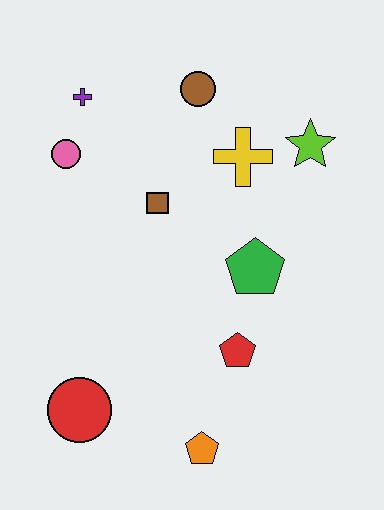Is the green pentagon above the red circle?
Yes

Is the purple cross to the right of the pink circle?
Yes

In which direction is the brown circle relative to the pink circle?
The brown circle is to the right of the pink circle.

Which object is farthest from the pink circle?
The orange pentagon is farthest from the pink circle.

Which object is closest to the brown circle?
The yellow cross is closest to the brown circle.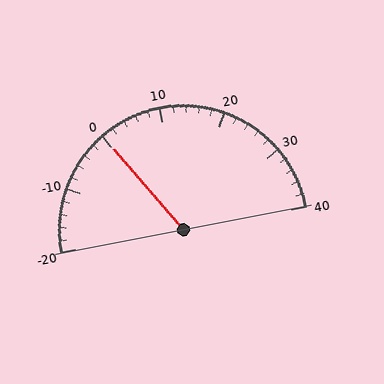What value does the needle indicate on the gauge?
The needle indicates approximately 0.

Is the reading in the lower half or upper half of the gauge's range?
The reading is in the lower half of the range (-20 to 40).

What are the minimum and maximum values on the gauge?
The gauge ranges from -20 to 40.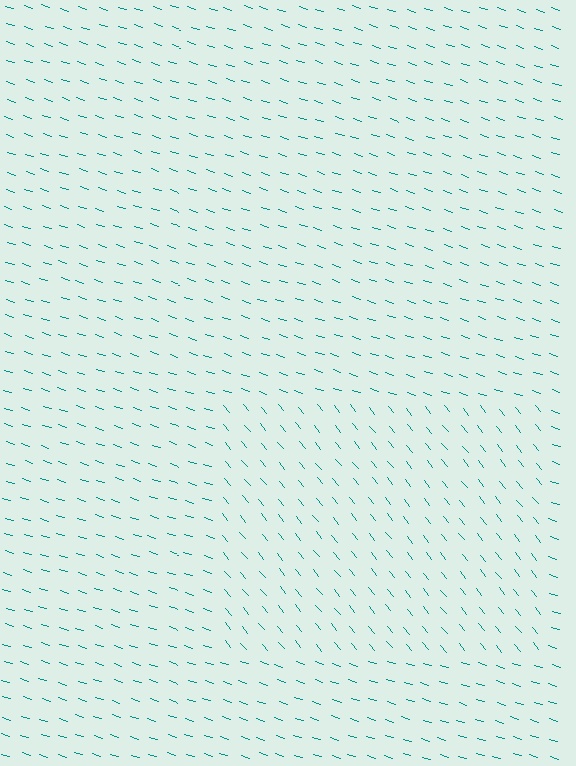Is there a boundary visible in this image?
Yes, there is a texture boundary formed by a change in line orientation.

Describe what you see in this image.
The image is filled with small teal line segments. A rectangle region in the image has lines oriented differently from the surrounding lines, creating a visible texture boundary.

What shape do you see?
I see a rectangle.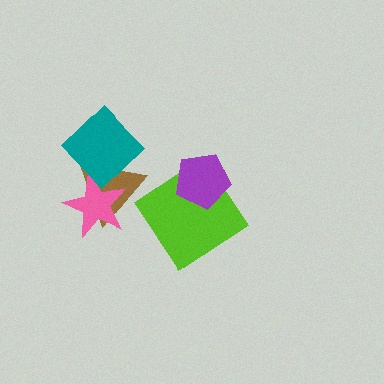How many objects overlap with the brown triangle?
2 objects overlap with the brown triangle.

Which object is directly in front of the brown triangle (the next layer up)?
The pink star is directly in front of the brown triangle.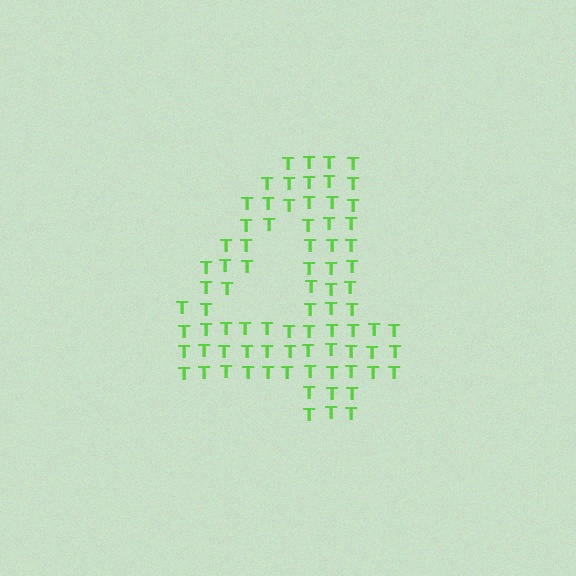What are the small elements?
The small elements are letter T's.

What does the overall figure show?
The overall figure shows the digit 4.